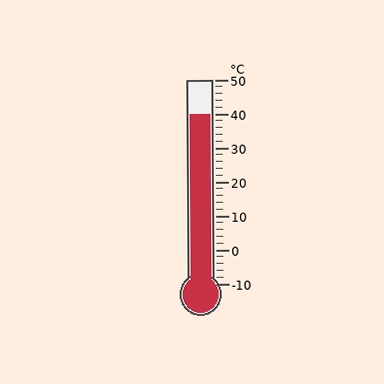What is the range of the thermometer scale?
The thermometer scale ranges from -10°C to 50°C.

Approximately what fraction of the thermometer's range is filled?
The thermometer is filled to approximately 85% of its range.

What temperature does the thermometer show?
The thermometer shows approximately 40°C.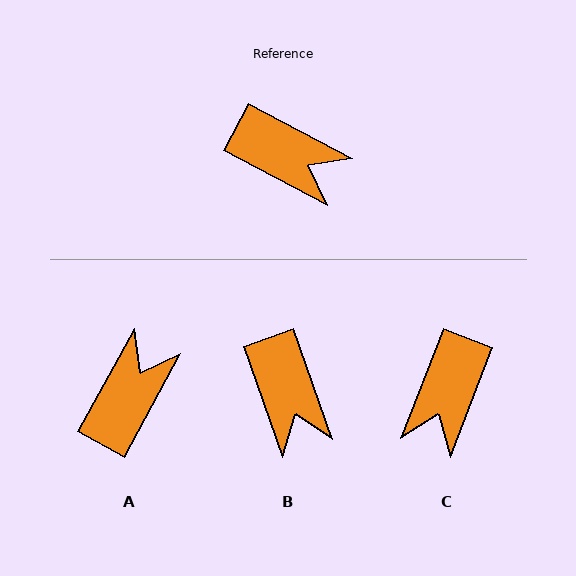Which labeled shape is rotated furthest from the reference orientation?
A, about 89 degrees away.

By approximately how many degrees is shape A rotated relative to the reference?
Approximately 89 degrees counter-clockwise.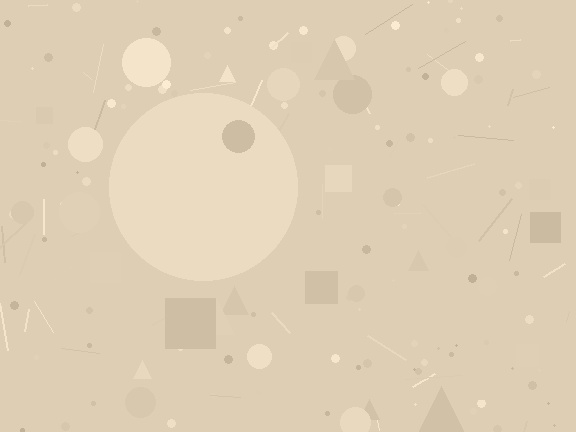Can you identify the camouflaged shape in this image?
The camouflaged shape is a circle.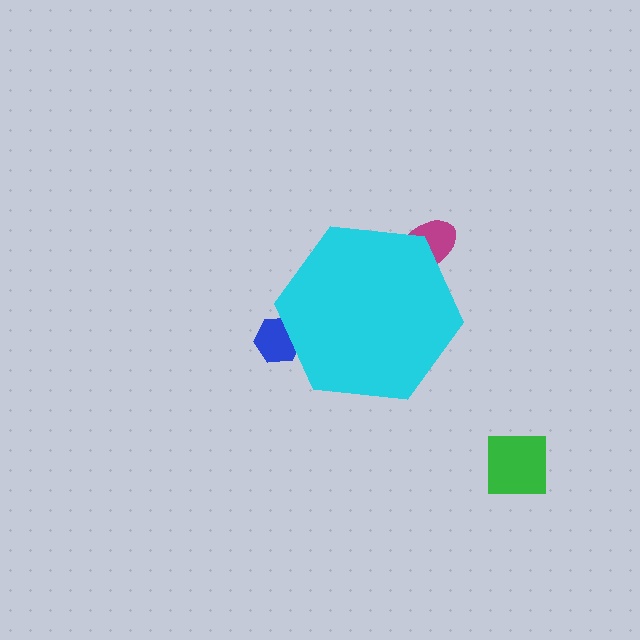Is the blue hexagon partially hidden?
Yes, the blue hexagon is partially hidden behind the cyan hexagon.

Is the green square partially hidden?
No, the green square is fully visible.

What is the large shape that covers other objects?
A cyan hexagon.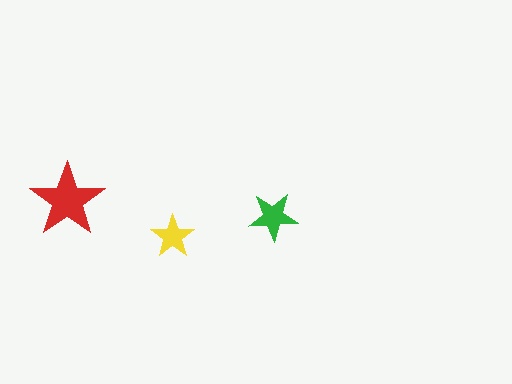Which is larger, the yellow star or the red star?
The red one.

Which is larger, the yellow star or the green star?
The green one.